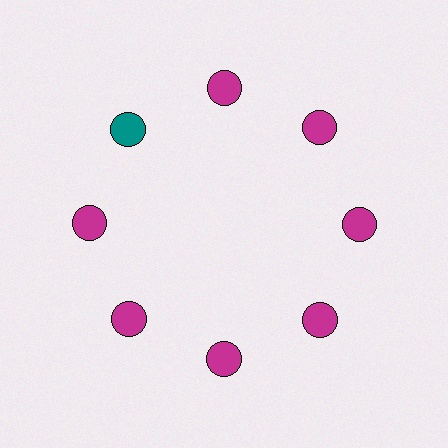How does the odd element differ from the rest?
It has a different color: teal instead of magenta.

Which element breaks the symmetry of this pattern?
The teal circle at roughly the 10 o'clock position breaks the symmetry. All other shapes are magenta circles.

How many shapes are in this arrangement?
There are 8 shapes arranged in a ring pattern.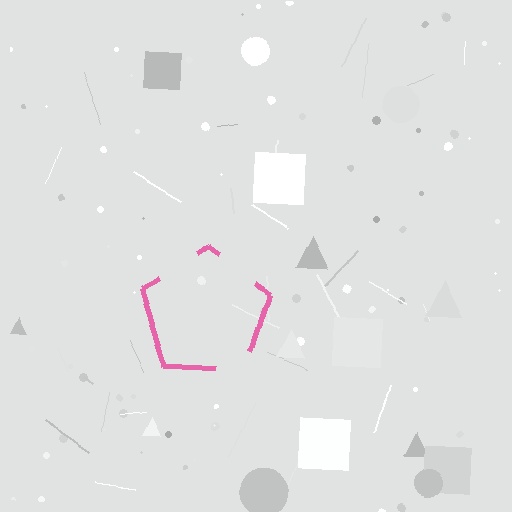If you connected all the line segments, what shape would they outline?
They would outline a pentagon.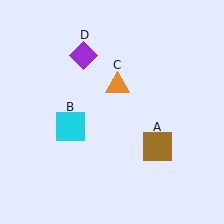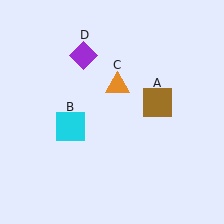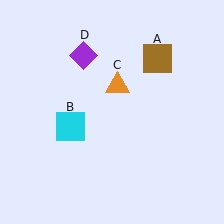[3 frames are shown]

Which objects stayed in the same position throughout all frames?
Cyan square (object B) and orange triangle (object C) and purple diamond (object D) remained stationary.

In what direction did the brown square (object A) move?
The brown square (object A) moved up.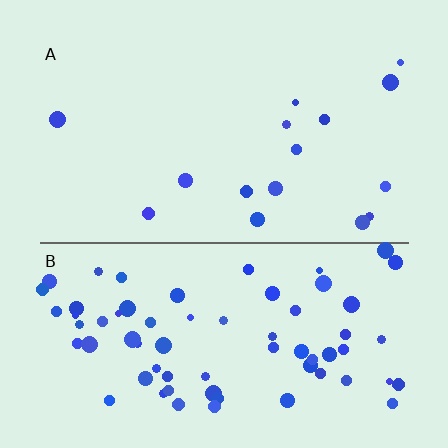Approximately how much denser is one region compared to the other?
Approximately 4.5× — region B over region A.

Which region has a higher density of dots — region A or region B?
B (the bottom).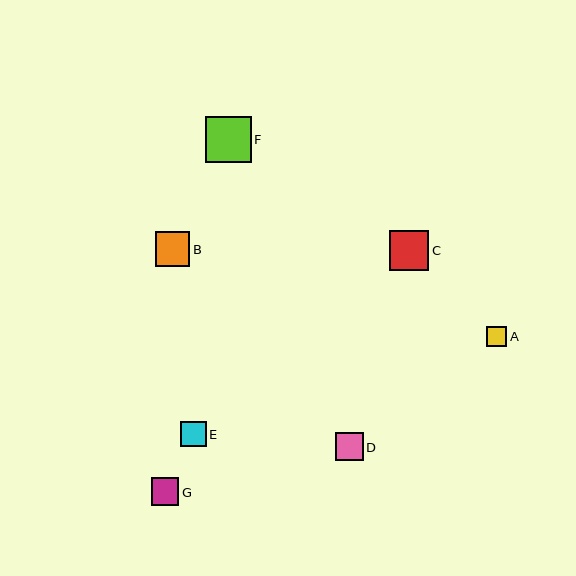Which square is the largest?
Square F is the largest with a size of approximately 46 pixels.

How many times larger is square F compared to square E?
Square F is approximately 1.8 times the size of square E.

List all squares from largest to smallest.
From largest to smallest: F, C, B, D, G, E, A.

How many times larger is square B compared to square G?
Square B is approximately 1.2 times the size of square G.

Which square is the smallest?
Square A is the smallest with a size of approximately 20 pixels.